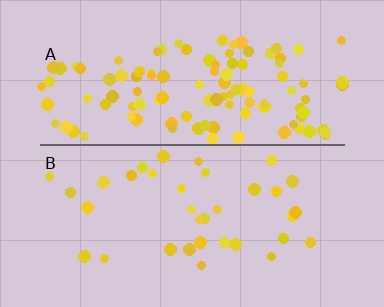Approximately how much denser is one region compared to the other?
Approximately 3.4× — region A over region B.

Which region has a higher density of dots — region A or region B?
A (the top).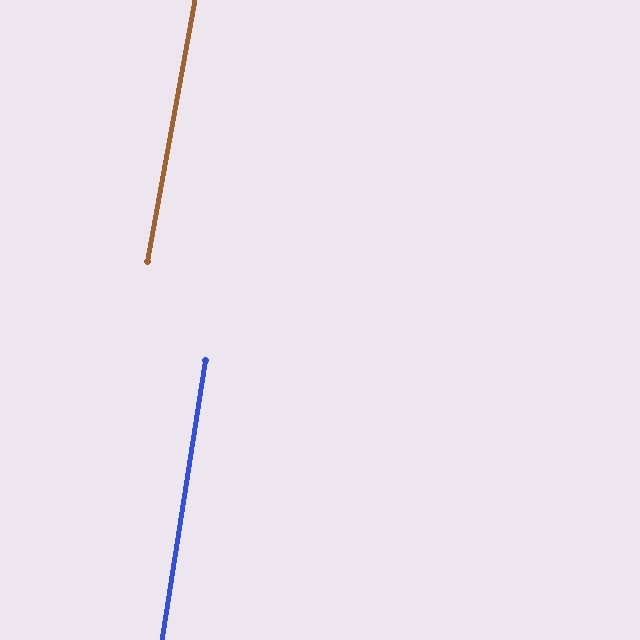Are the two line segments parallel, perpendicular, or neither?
Parallel — their directions differ by only 1.3°.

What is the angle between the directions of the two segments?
Approximately 1 degree.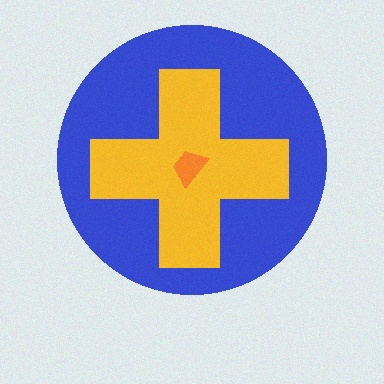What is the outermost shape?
The blue circle.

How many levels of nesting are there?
3.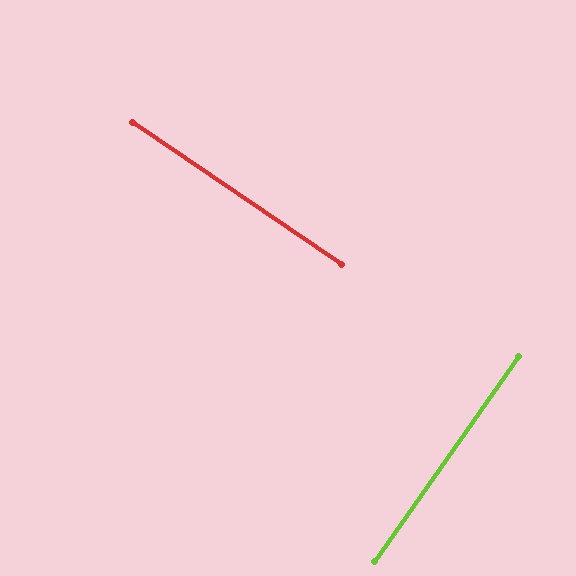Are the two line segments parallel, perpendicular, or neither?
Perpendicular — they meet at approximately 89°.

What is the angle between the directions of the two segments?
Approximately 89 degrees.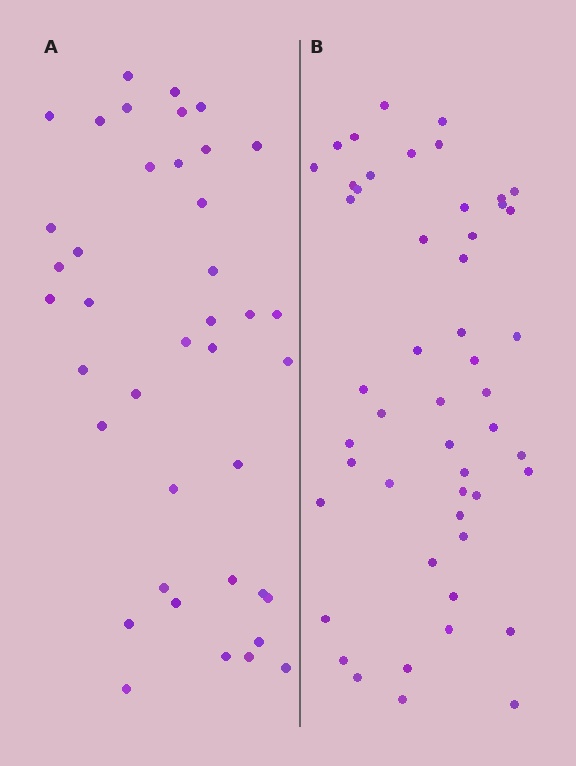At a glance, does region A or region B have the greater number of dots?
Region B (the right region) has more dots.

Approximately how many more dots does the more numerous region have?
Region B has roughly 10 or so more dots than region A.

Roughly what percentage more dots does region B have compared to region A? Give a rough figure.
About 25% more.